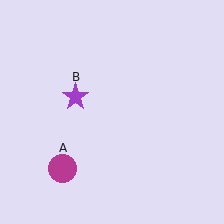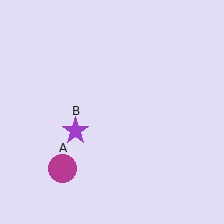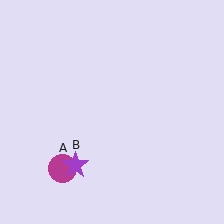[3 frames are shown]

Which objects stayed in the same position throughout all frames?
Magenta circle (object A) remained stationary.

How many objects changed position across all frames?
1 object changed position: purple star (object B).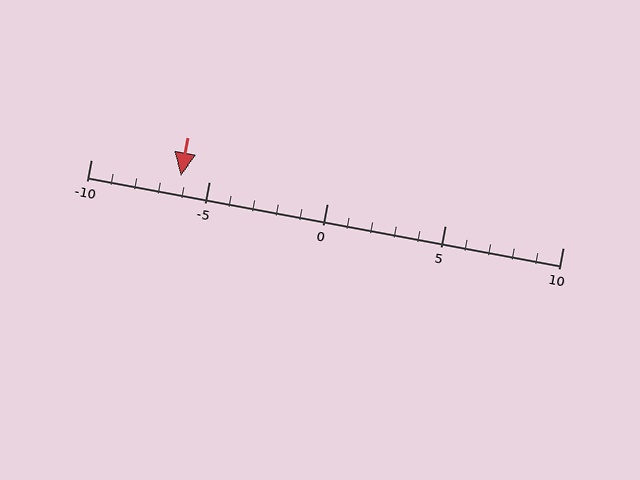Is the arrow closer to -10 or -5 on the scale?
The arrow is closer to -5.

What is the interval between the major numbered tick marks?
The major tick marks are spaced 5 units apart.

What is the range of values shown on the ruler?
The ruler shows values from -10 to 10.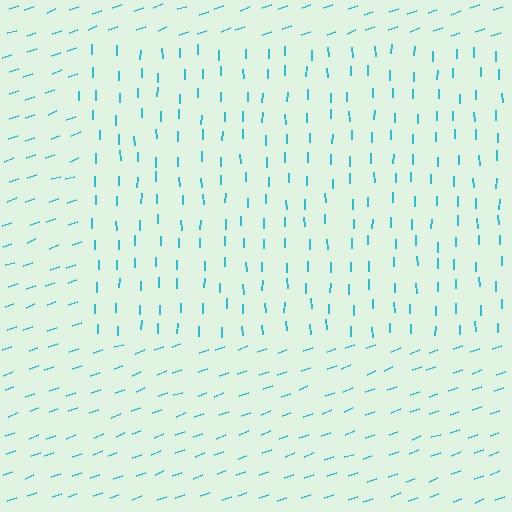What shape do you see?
I see a rectangle.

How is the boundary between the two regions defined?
The boundary is defined purely by a change in line orientation (approximately 70 degrees difference). All lines are the same color and thickness.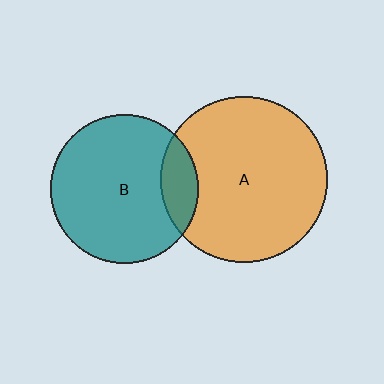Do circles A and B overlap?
Yes.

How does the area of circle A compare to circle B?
Approximately 1.2 times.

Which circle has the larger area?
Circle A (orange).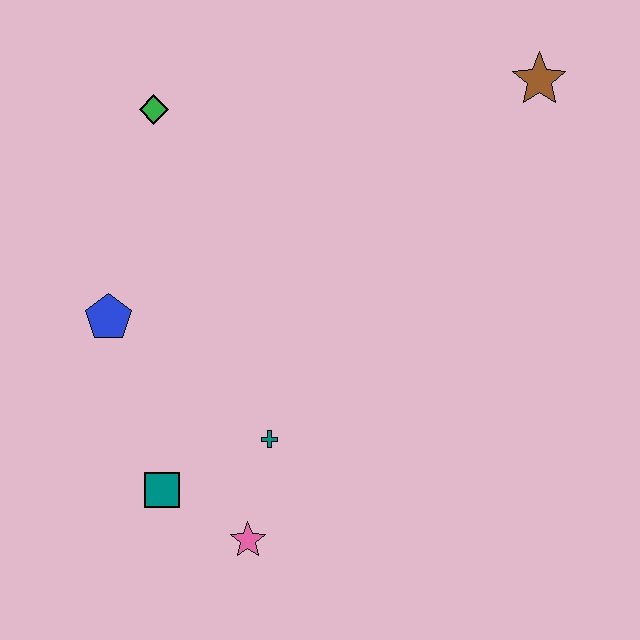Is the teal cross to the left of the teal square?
No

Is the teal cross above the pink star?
Yes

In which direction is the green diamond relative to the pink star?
The green diamond is above the pink star.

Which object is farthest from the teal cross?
The brown star is farthest from the teal cross.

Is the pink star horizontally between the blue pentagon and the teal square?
No